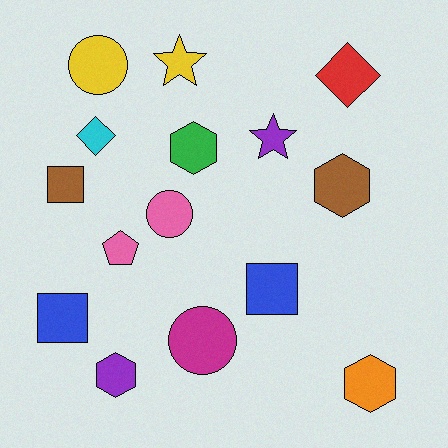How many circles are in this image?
There are 3 circles.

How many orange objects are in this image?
There is 1 orange object.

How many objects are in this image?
There are 15 objects.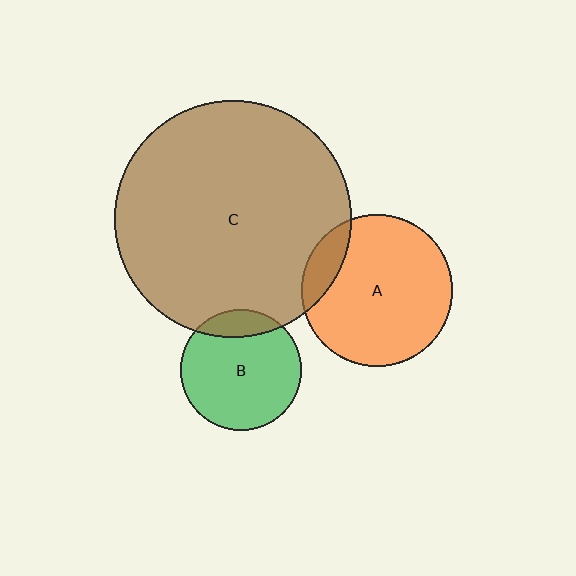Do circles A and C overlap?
Yes.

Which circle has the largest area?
Circle C (brown).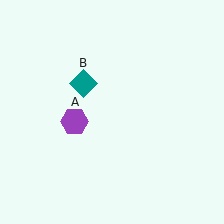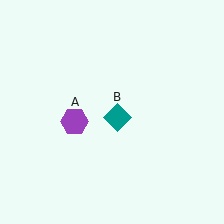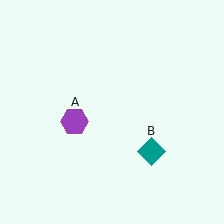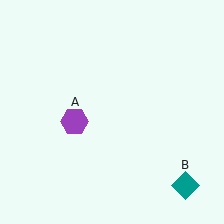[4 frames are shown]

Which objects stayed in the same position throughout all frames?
Purple hexagon (object A) remained stationary.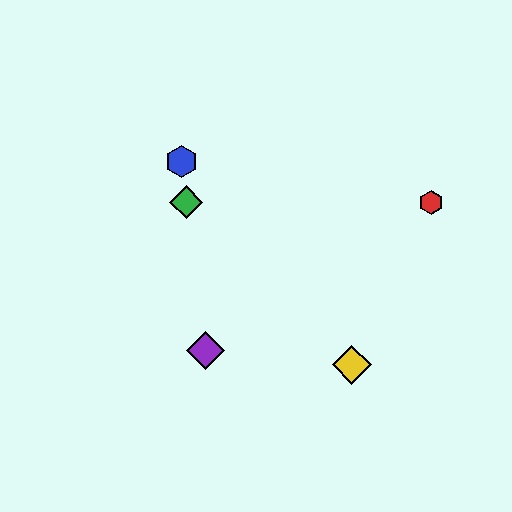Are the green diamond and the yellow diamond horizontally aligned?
No, the green diamond is at y≈202 and the yellow diamond is at y≈365.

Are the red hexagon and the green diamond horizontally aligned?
Yes, both are at y≈202.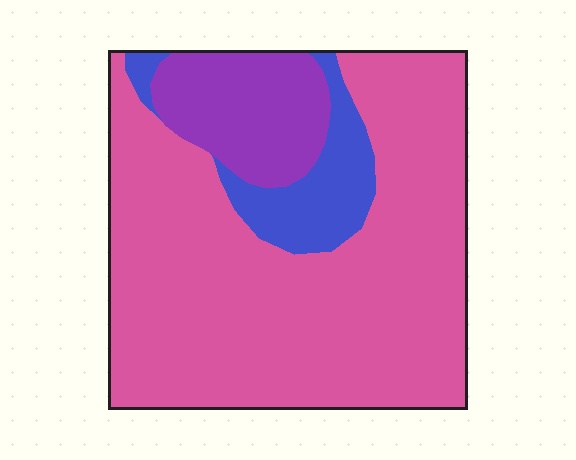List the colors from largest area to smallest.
From largest to smallest: pink, purple, blue.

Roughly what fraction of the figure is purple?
Purple covers 15% of the figure.